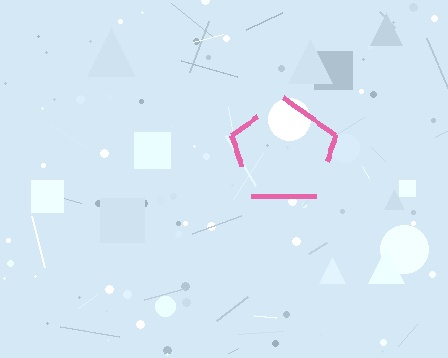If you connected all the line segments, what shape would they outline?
They would outline a pentagon.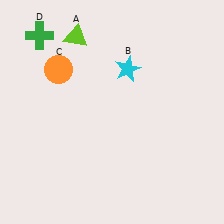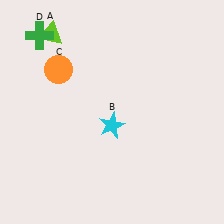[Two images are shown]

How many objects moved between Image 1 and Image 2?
2 objects moved between the two images.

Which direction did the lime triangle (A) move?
The lime triangle (A) moved left.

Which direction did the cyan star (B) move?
The cyan star (B) moved down.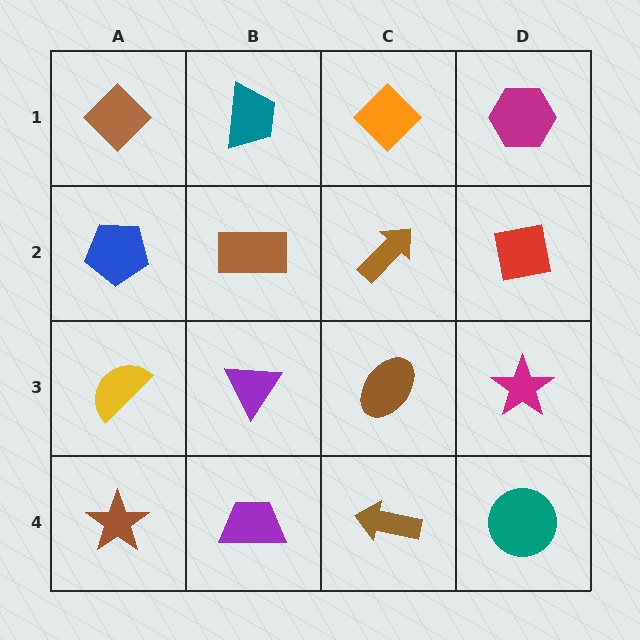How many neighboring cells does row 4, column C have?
3.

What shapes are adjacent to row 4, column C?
A brown ellipse (row 3, column C), a purple trapezoid (row 4, column B), a teal circle (row 4, column D).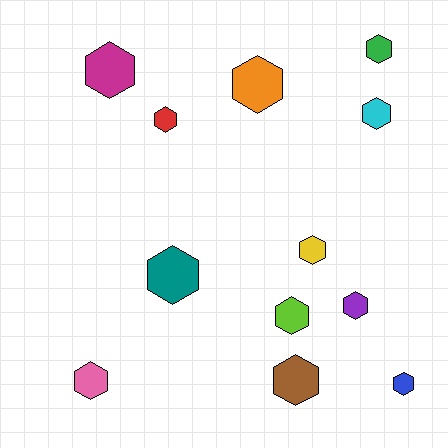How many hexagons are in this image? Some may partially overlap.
There are 12 hexagons.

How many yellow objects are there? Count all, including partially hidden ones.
There is 1 yellow object.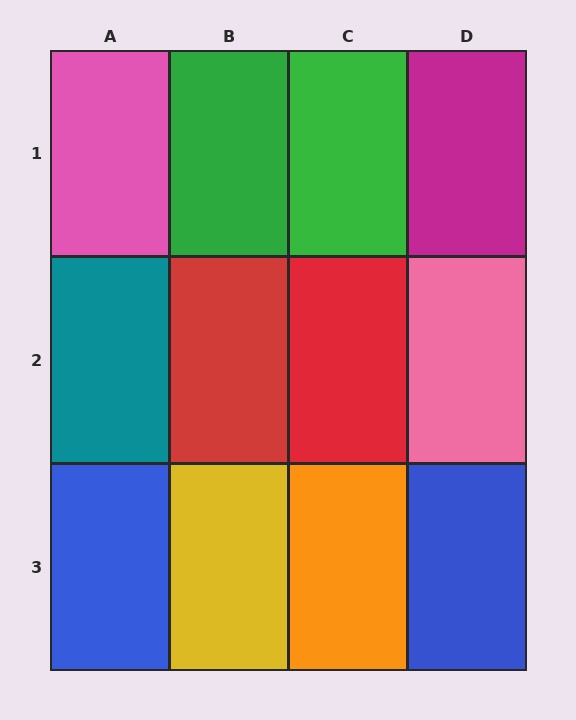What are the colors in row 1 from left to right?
Pink, green, green, magenta.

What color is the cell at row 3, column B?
Yellow.